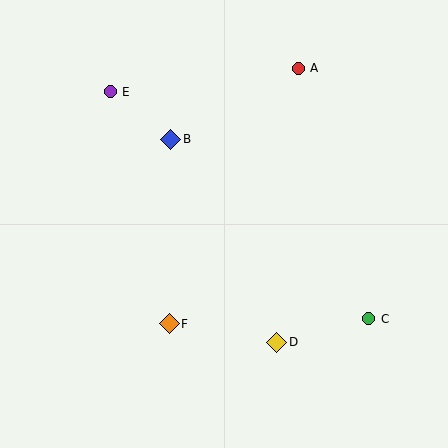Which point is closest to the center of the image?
Point B at (171, 139) is closest to the center.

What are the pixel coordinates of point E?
Point E is at (110, 92).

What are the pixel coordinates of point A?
Point A is at (298, 68).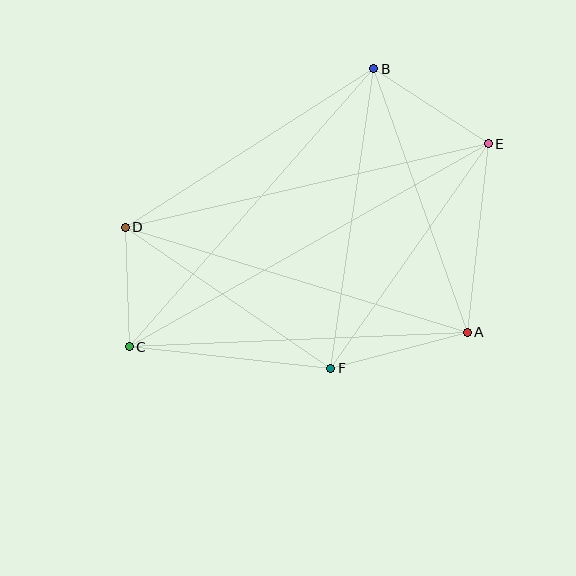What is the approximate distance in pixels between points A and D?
The distance between A and D is approximately 358 pixels.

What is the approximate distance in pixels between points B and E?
The distance between B and E is approximately 137 pixels.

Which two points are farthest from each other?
Points C and E are farthest from each other.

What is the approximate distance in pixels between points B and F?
The distance between B and F is approximately 302 pixels.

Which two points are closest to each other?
Points C and D are closest to each other.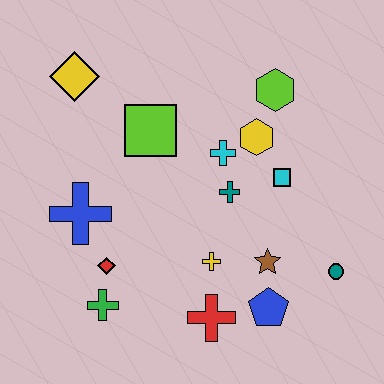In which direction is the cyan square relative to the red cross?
The cyan square is above the red cross.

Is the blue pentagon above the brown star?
No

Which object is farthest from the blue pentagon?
The yellow diamond is farthest from the blue pentagon.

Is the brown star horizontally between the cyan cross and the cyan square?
Yes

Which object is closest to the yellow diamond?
The lime square is closest to the yellow diamond.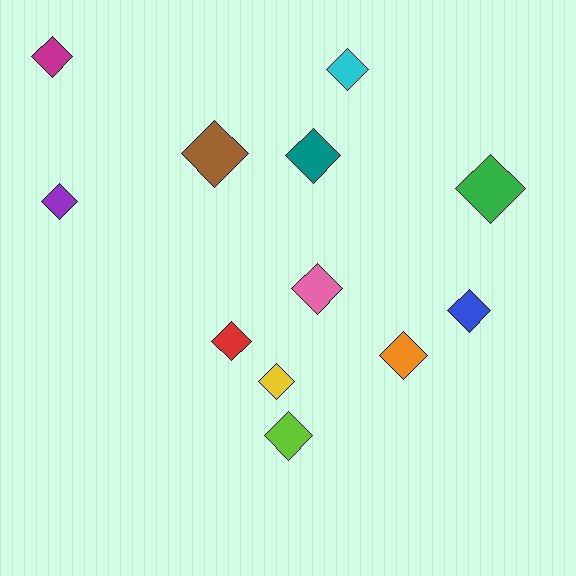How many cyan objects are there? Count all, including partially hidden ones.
There is 1 cyan object.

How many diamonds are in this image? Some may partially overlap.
There are 12 diamonds.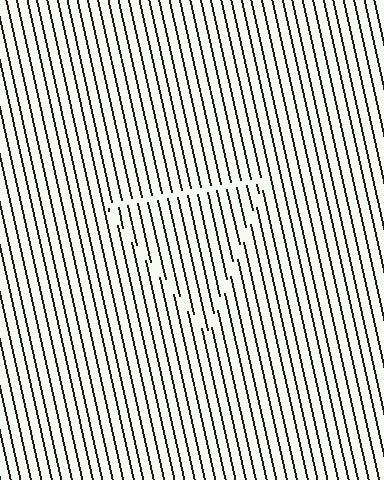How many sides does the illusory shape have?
3 sides — the line-ends trace a triangle.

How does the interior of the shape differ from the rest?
The interior of the shape contains the same grating, shifted by half a period — the contour is defined by the phase discontinuity where line-ends from the inner and outer gratings abut.